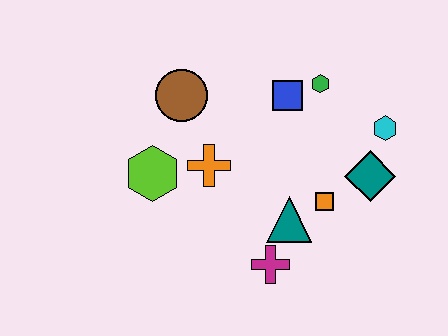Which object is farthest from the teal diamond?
The lime hexagon is farthest from the teal diamond.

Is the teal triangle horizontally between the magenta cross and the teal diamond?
Yes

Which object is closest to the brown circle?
The orange cross is closest to the brown circle.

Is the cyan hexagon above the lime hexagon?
Yes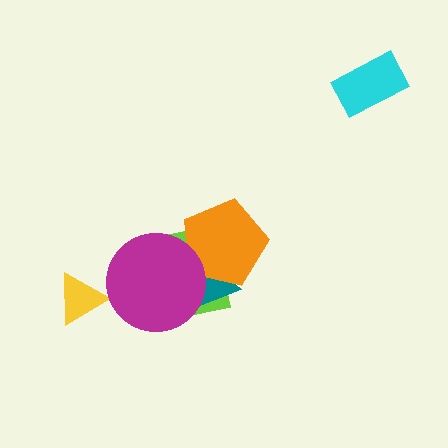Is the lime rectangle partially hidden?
Yes, it is partially covered by another shape.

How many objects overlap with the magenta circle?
3 objects overlap with the magenta circle.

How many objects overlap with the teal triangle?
3 objects overlap with the teal triangle.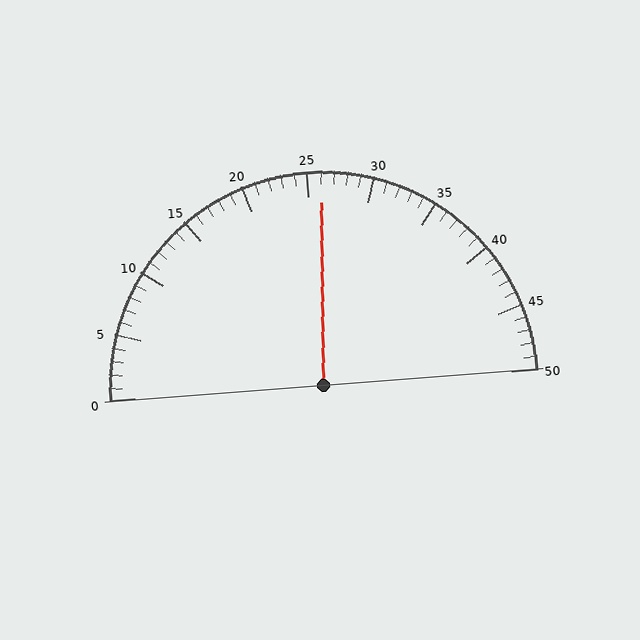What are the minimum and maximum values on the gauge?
The gauge ranges from 0 to 50.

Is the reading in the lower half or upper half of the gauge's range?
The reading is in the upper half of the range (0 to 50).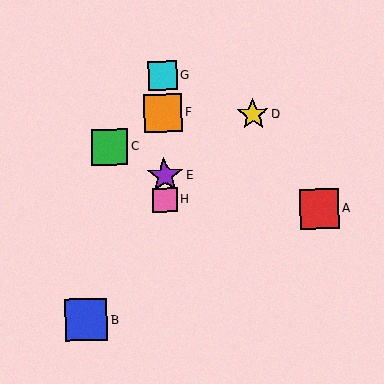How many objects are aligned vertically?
4 objects (E, F, G, H) are aligned vertically.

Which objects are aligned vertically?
Objects E, F, G, H are aligned vertically.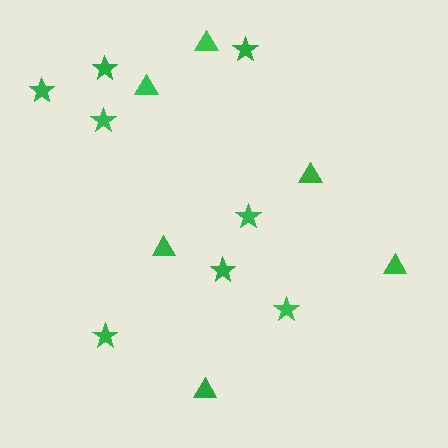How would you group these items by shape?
There are 2 groups: one group of triangles (6) and one group of stars (8).